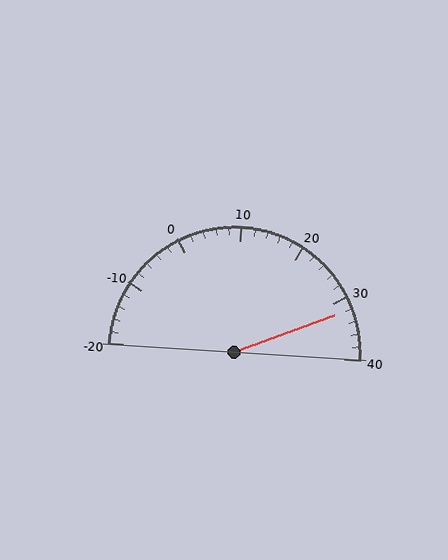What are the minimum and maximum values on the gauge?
The gauge ranges from -20 to 40.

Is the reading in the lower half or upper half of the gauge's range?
The reading is in the upper half of the range (-20 to 40).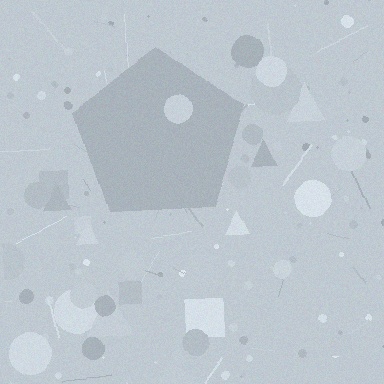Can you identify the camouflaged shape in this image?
The camouflaged shape is a pentagon.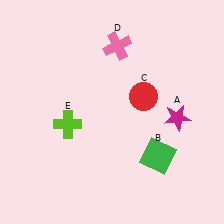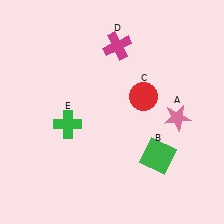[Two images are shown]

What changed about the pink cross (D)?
In Image 1, D is pink. In Image 2, it changed to magenta.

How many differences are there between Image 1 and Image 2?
There are 3 differences between the two images.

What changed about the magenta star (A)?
In Image 1, A is magenta. In Image 2, it changed to pink.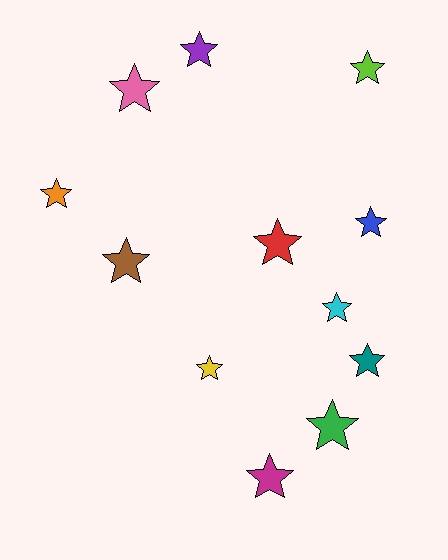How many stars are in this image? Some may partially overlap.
There are 12 stars.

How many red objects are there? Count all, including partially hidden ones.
There is 1 red object.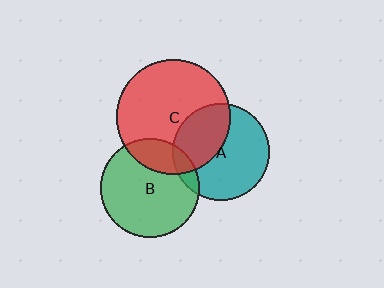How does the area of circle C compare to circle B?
Approximately 1.3 times.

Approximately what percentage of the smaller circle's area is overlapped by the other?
Approximately 20%.